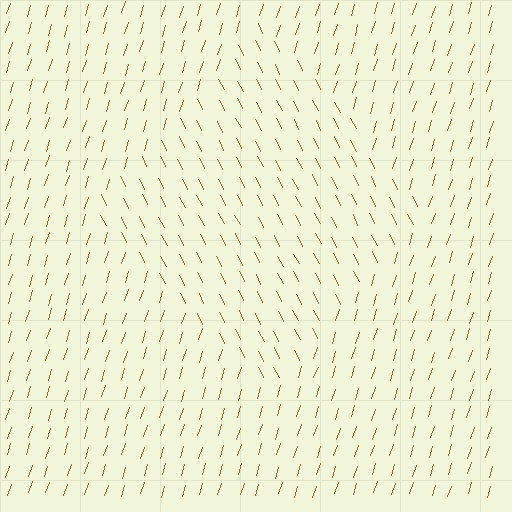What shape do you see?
I see a diamond.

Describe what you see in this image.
The image is filled with small brown line segments. A diamond region in the image has lines oriented differently from the surrounding lines, creating a visible texture boundary.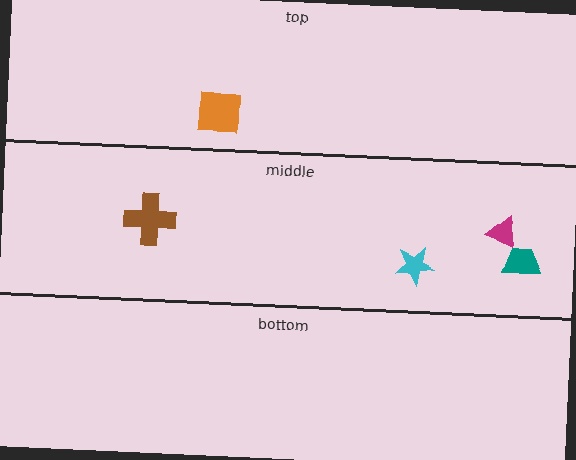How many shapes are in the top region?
1.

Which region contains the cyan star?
The middle region.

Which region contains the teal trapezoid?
The middle region.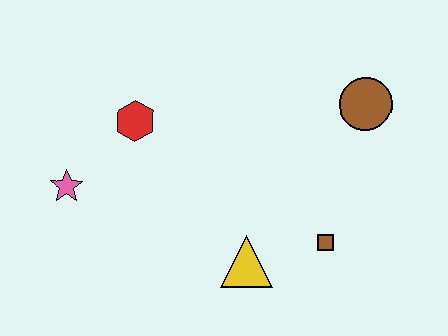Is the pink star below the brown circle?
Yes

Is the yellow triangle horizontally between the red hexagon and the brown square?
Yes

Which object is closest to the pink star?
The red hexagon is closest to the pink star.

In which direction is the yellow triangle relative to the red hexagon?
The yellow triangle is below the red hexagon.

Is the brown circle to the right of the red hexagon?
Yes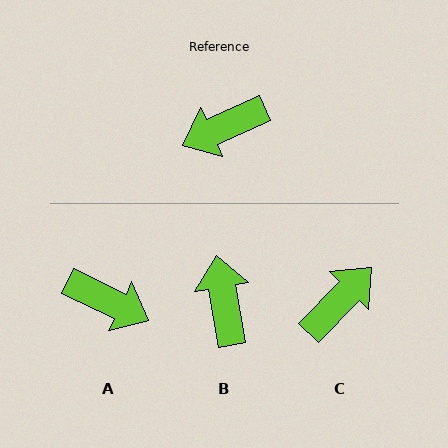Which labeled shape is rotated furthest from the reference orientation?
C, about 158 degrees away.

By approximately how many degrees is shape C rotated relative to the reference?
Approximately 158 degrees clockwise.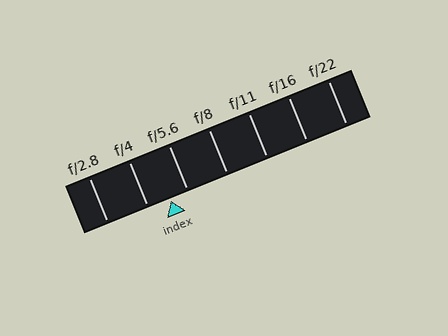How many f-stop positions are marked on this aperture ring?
There are 7 f-stop positions marked.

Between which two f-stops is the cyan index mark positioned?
The index mark is between f/4 and f/5.6.